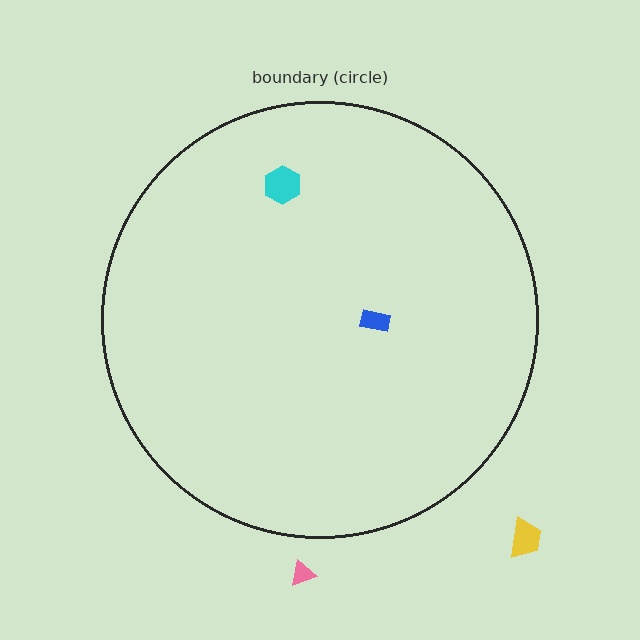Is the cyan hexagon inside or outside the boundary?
Inside.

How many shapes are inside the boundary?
2 inside, 2 outside.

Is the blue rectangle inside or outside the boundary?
Inside.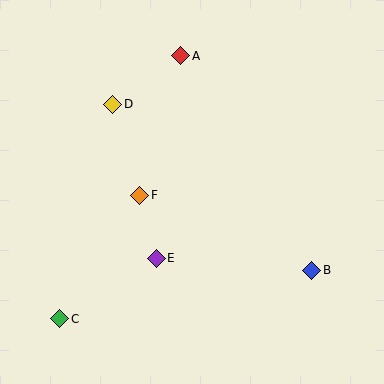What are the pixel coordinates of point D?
Point D is at (113, 104).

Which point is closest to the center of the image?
Point F at (140, 195) is closest to the center.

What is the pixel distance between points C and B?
The distance between C and B is 256 pixels.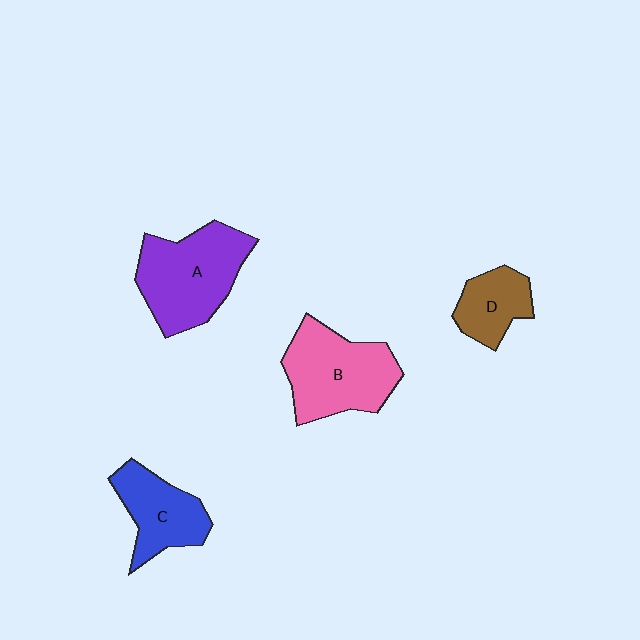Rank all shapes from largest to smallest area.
From largest to smallest: A (purple), B (pink), C (blue), D (brown).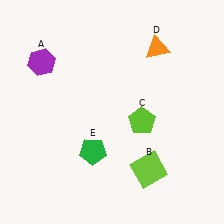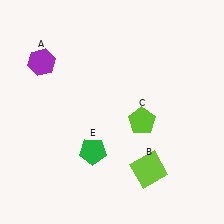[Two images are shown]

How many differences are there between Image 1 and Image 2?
There is 1 difference between the two images.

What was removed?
The orange triangle (D) was removed in Image 2.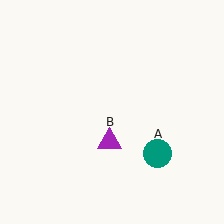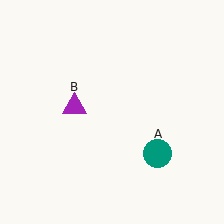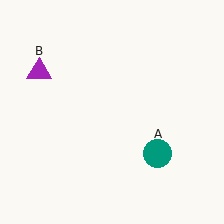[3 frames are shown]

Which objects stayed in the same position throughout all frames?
Teal circle (object A) remained stationary.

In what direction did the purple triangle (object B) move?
The purple triangle (object B) moved up and to the left.